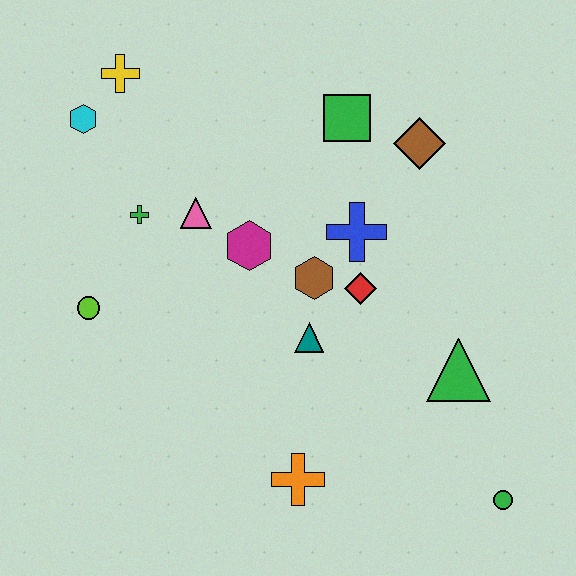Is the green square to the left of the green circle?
Yes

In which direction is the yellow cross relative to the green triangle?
The yellow cross is to the left of the green triangle.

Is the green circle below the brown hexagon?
Yes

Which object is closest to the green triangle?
The red diamond is closest to the green triangle.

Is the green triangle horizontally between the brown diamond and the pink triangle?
No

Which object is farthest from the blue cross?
The green circle is farthest from the blue cross.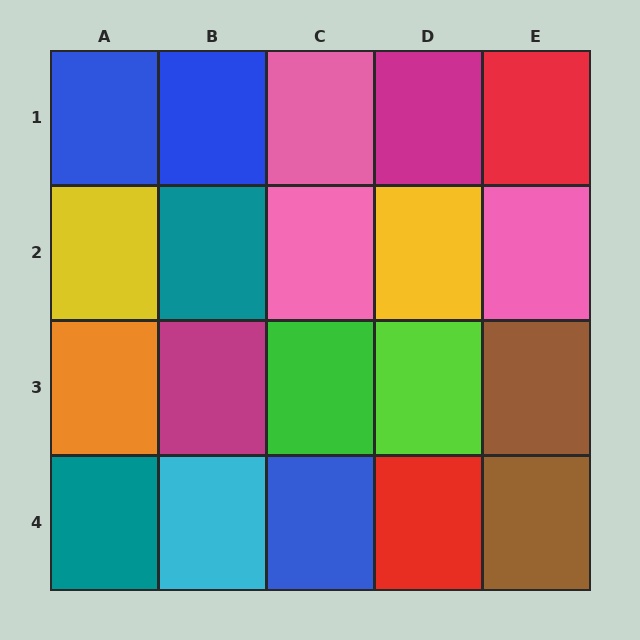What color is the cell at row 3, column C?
Green.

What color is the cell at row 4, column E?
Brown.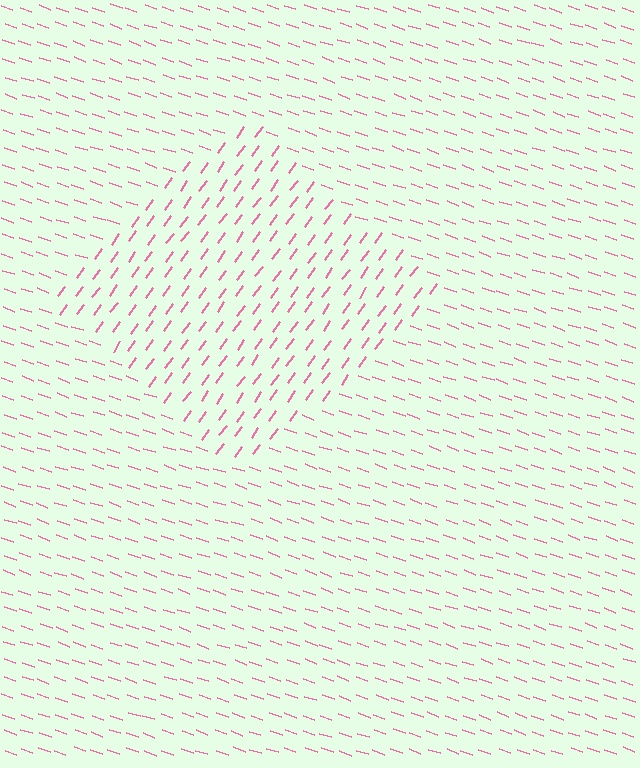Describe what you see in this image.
The image is filled with small pink line segments. A diamond region in the image has lines oriented differently from the surrounding lines, creating a visible texture boundary.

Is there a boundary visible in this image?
Yes, there is a texture boundary formed by a change in line orientation.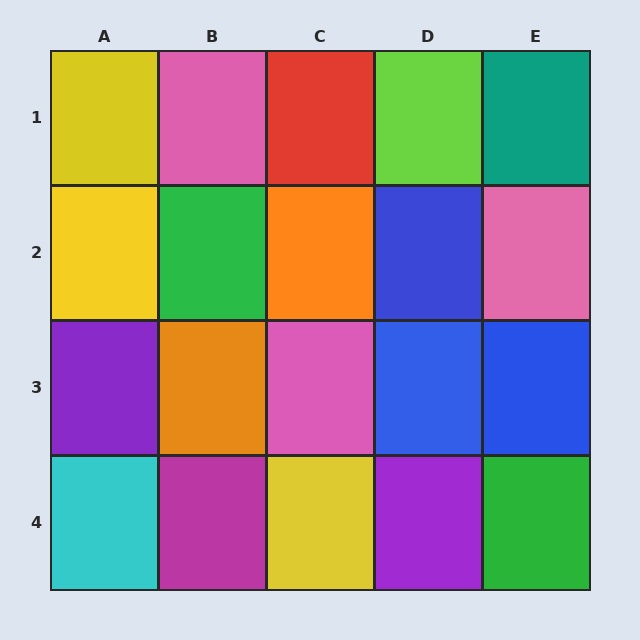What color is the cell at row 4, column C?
Yellow.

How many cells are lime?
1 cell is lime.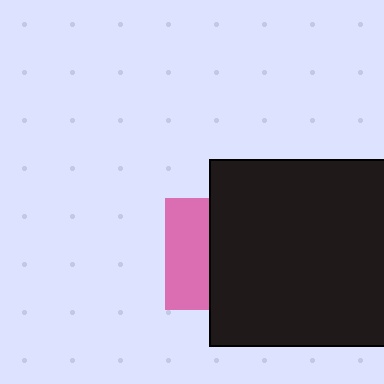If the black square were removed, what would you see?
You would see the complete pink square.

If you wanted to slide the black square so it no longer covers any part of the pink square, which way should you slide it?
Slide it right — that is the most direct way to separate the two shapes.